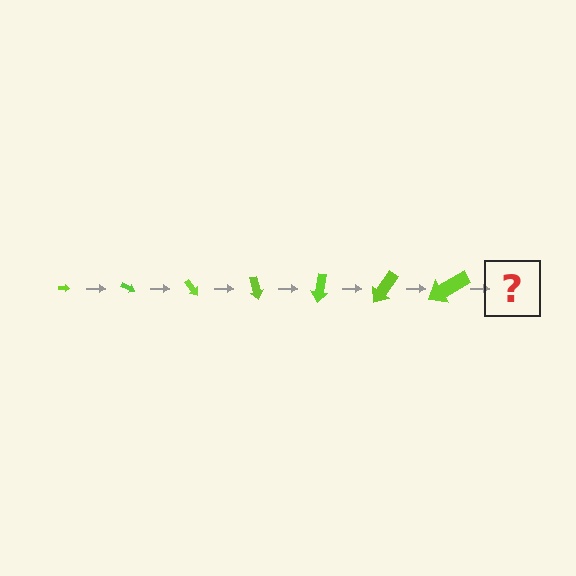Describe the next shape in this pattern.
It should be an arrow, larger than the previous one and rotated 175 degrees from the start.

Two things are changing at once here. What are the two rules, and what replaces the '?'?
The two rules are that the arrow grows larger each step and it rotates 25 degrees each step. The '?' should be an arrow, larger than the previous one and rotated 175 degrees from the start.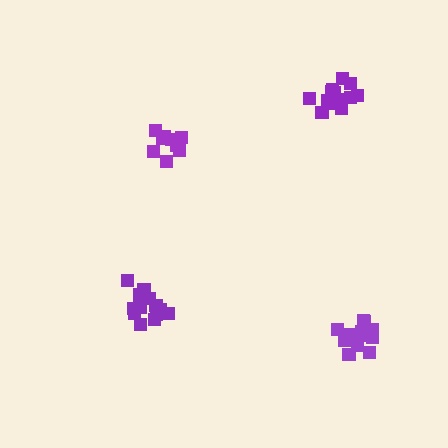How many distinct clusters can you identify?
There are 4 distinct clusters.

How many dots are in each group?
Group 1: 14 dots, Group 2: 14 dots, Group 3: 14 dots, Group 4: 9 dots (51 total).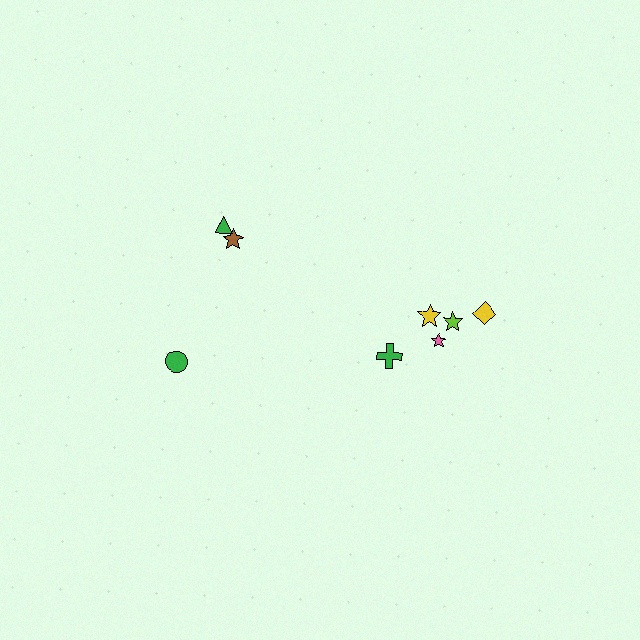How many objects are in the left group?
There are 3 objects.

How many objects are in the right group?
There are 5 objects.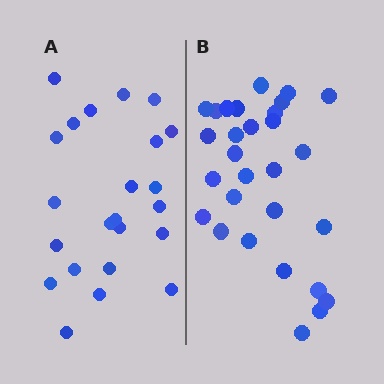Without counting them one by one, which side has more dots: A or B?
Region B (the right region) has more dots.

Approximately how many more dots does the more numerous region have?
Region B has about 6 more dots than region A.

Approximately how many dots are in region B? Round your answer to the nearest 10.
About 30 dots. (The exact count is 29, which rounds to 30.)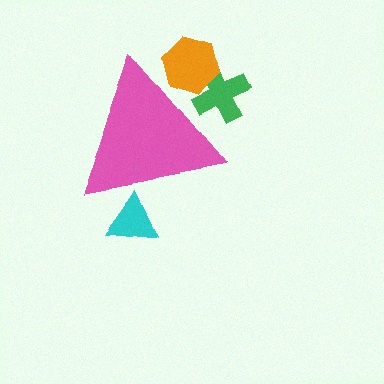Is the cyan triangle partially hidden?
Yes, the cyan triangle is partially hidden behind the pink triangle.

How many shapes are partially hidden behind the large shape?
3 shapes are partially hidden.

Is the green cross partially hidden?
Yes, the green cross is partially hidden behind the pink triangle.